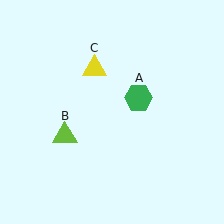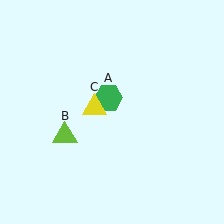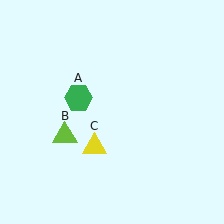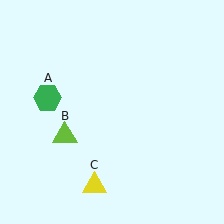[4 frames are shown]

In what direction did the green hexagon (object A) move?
The green hexagon (object A) moved left.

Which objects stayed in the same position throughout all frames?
Lime triangle (object B) remained stationary.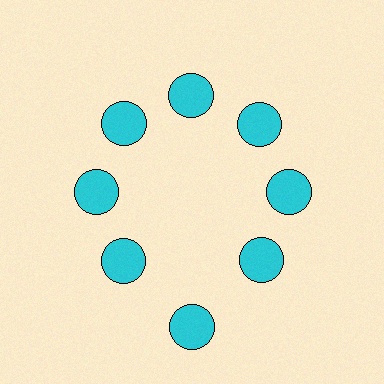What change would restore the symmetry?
The symmetry would be restored by moving it inward, back onto the ring so that all 8 circles sit at equal angles and equal distance from the center.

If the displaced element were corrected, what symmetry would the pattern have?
It would have 8-fold rotational symmetry — the pattern would map onto itself every 45 degrees.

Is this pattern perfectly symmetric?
No. The 8 cyan circles are arranged in a ring, but one element near the 6 o'clock position is pushed outward from the center, breaking the 8-fold rotational symmetry.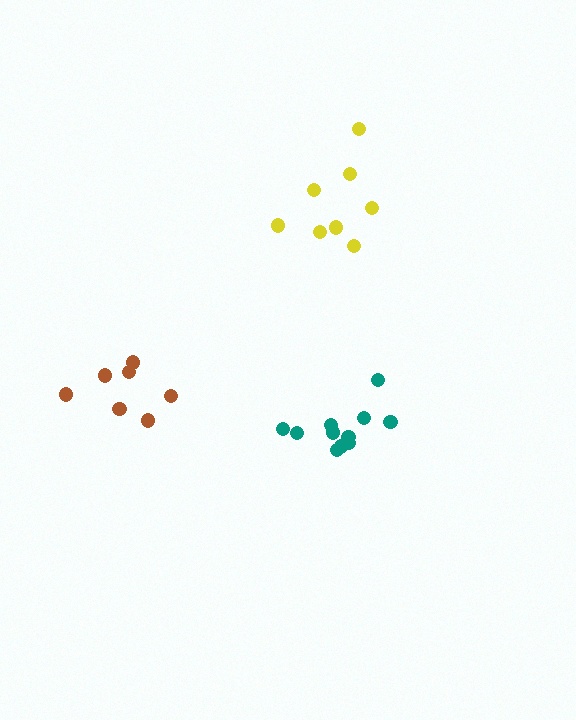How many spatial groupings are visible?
There are 3 spatial groupings.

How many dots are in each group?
Group 1: 7 dots, Group 2: 11 dots, Group 3: 8 dots (26 total).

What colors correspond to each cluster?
The clusters are colored: brown, teal, yellow.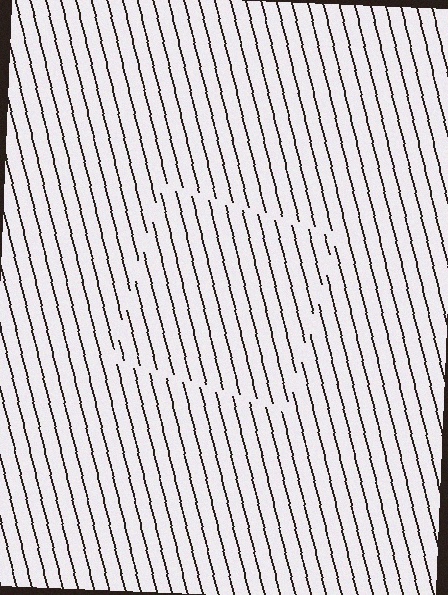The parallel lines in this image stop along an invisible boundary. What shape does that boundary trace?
An illusory square. The interior of the shape contains the same grating, shifted by half a period — the contour is defined by the phase discontinuity where line-ends from the inner and outer gratings abut.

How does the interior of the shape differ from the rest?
The interior of the shape contains the same grating, shifted by half a period — the contour is defined by the phase discontinuity where line-ends from the inner and outer gratings abut.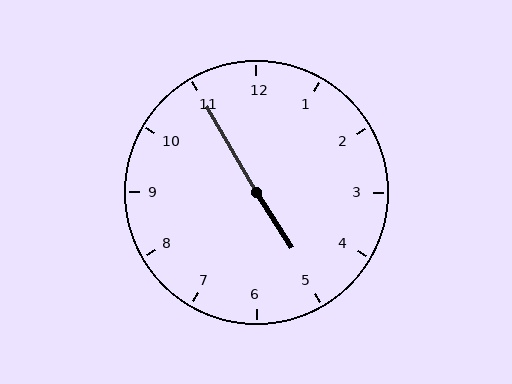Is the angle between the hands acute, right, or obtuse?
It is obtuse.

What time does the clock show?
4:55.